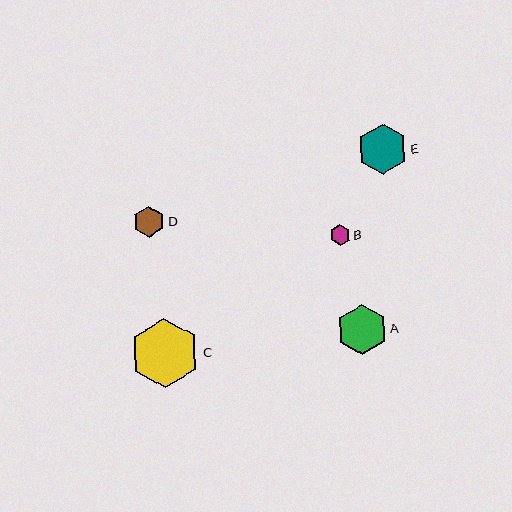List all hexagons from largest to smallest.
From largest to smallest: C, E, A, D, B.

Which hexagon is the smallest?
Hexagon B is the smallest with a size of approximately 20 pixels.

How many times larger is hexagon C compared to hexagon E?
Hexagon C is approximately 1.4 times the size of hexagon E.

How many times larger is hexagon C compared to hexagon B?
Hexagon C is approximately 3.4 times the size of hexagon B.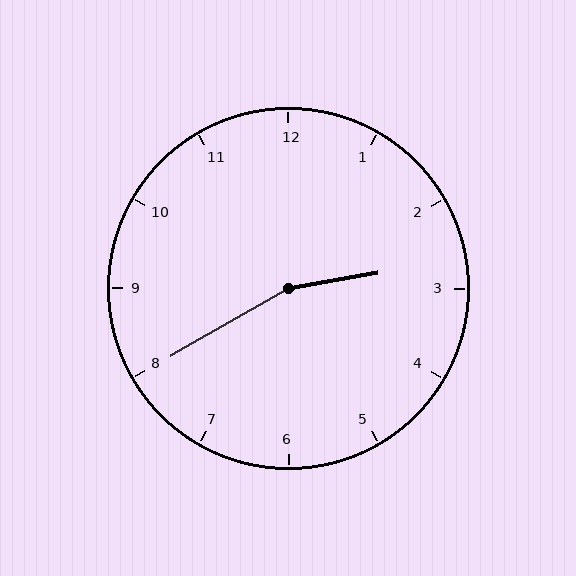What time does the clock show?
2:40.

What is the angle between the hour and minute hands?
Approximately 160 degrees.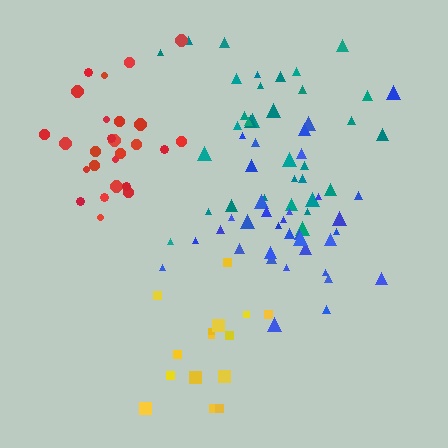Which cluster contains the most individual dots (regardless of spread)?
Blue (35).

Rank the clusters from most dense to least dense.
teal, red, blue, yellow.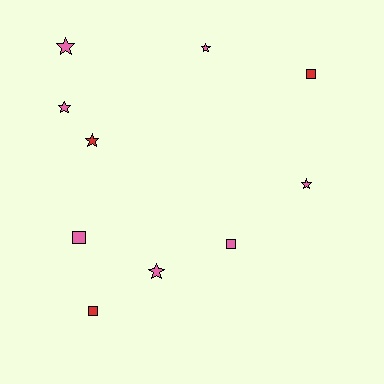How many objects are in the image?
There are 10 objects.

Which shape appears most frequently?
Star, with 6 objects.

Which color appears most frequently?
Pink, with 7 objects.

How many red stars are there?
There is 1 red star.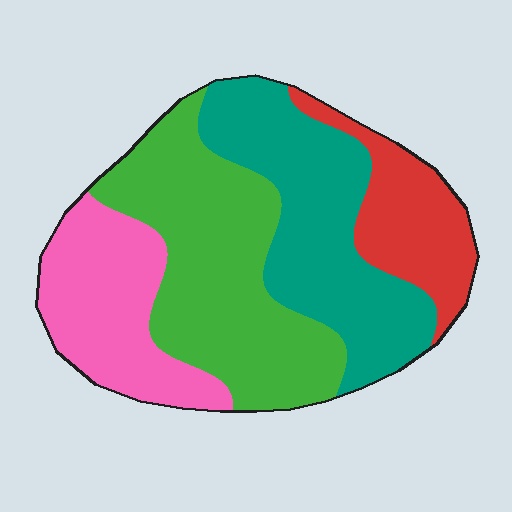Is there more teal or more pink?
Teal.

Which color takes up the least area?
Red, at roughly 15%.